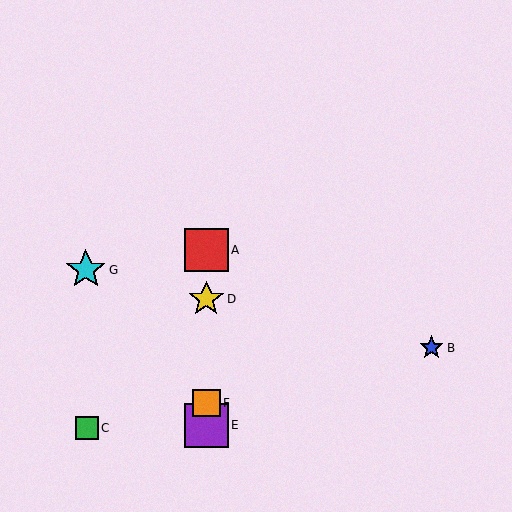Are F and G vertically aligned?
No, F is at x≈206 and G is at x≈86.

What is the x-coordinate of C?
Object C is at x≈87.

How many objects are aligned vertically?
4 objects (A, D, E, F) are aligned vertically.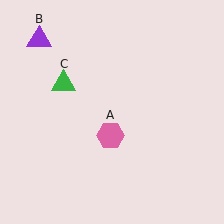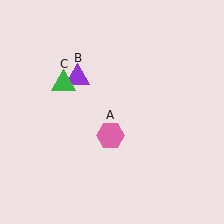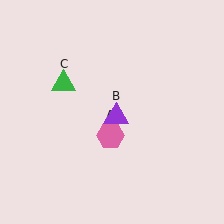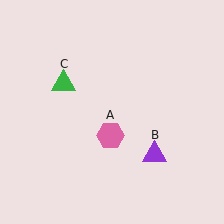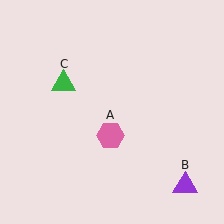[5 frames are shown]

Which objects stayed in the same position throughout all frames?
Pink hexagon (object A) and green triangle (object C) remained stationary.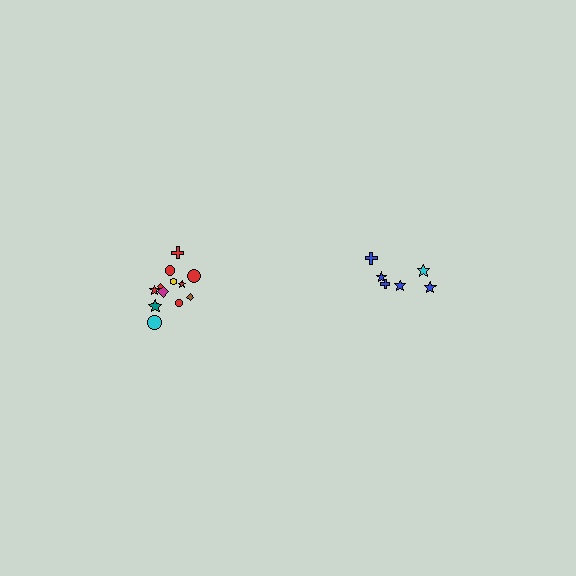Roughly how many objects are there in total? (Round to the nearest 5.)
Roughly 20 objects in total.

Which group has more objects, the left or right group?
The left group.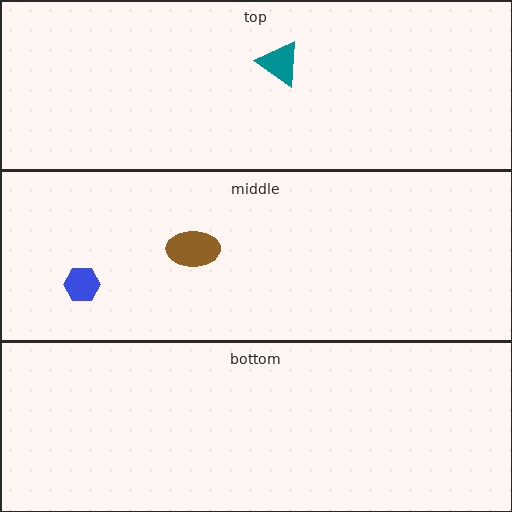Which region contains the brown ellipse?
The middle region.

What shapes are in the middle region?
The blue hexagon, the brown ellipse.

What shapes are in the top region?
The teal triangle.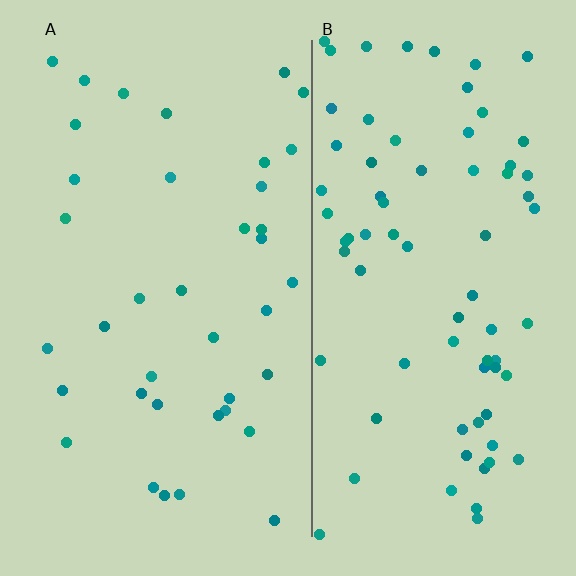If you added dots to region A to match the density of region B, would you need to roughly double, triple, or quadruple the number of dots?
Approximately double.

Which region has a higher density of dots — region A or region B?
B (the right).